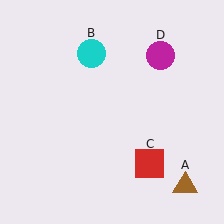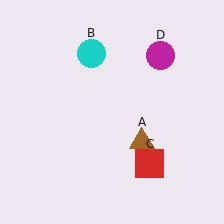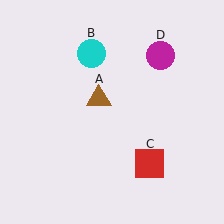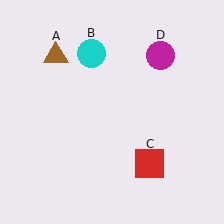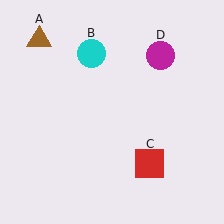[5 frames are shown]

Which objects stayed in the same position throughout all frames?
Cyan circle (object B) and red square (object C) and magenta circle (object D) remained stationary.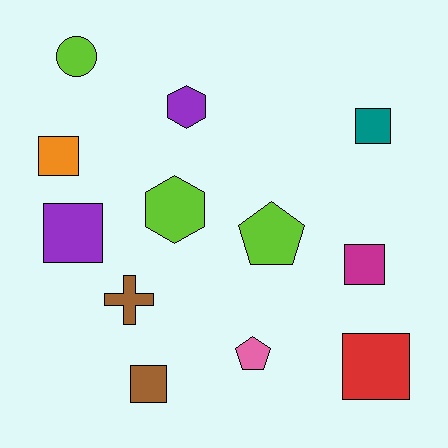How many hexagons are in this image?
There are 2 hexagons.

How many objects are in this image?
There are 12 objects.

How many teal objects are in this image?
There is 1 teal object.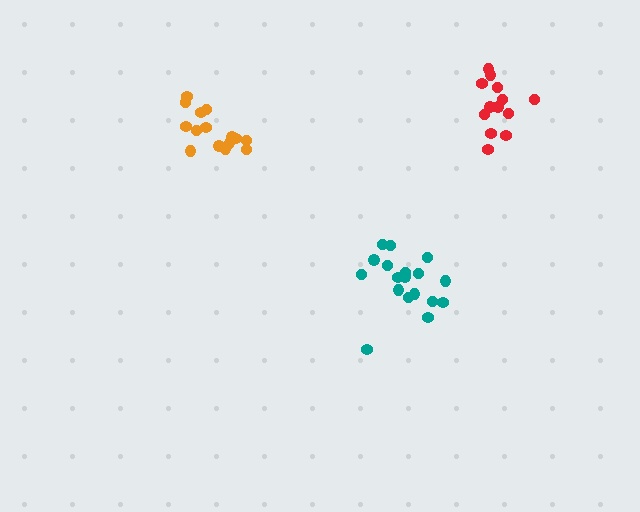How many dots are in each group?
Group 1: 15 dots, Group 2: 13 dots, Group 3: 18 dots (46 total).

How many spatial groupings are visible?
There are 3 spatial groupings.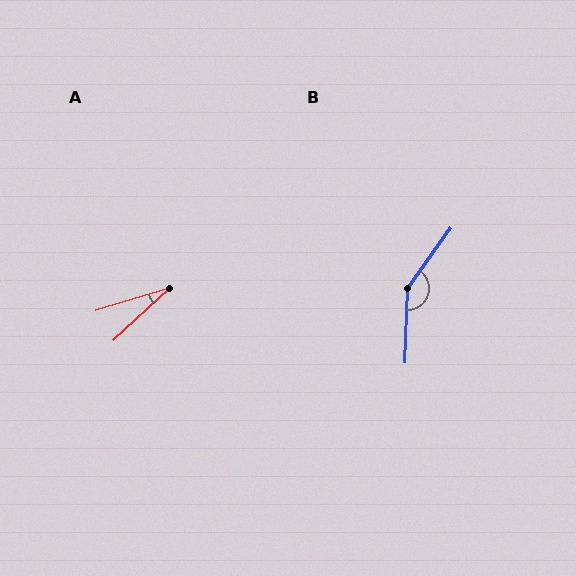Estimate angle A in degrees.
Approximately 26 degrees.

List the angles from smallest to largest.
A (26°), B (147°).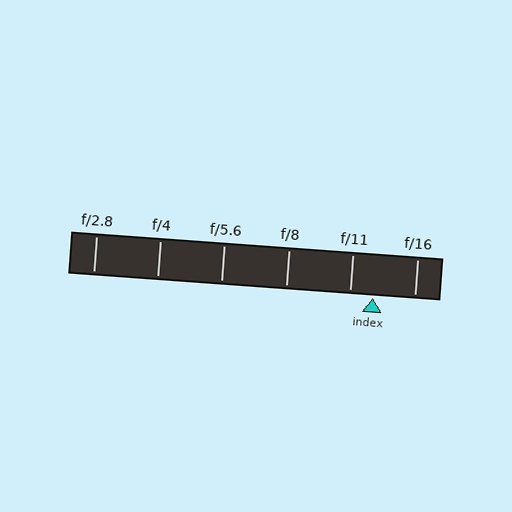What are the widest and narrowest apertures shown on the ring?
The widest aperture shown is f/2.8 and the narrowest is f/16.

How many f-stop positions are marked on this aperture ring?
There are 6 f-stop positions marked.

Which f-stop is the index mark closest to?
The index mark is closest to f/11.